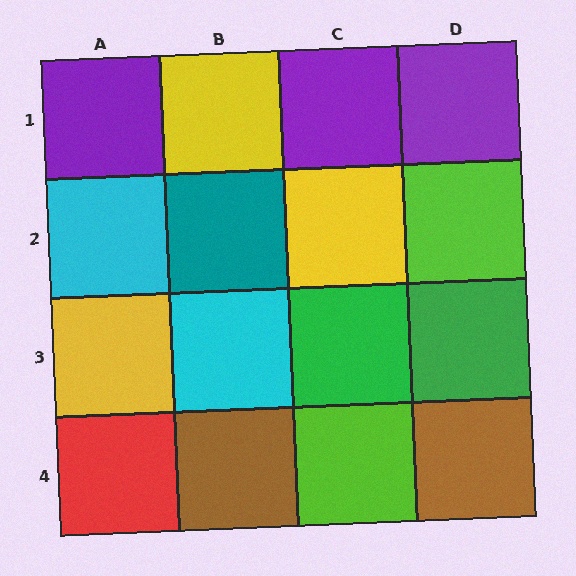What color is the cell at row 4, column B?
Brown.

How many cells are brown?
2 cells are brown.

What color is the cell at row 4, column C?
Lime.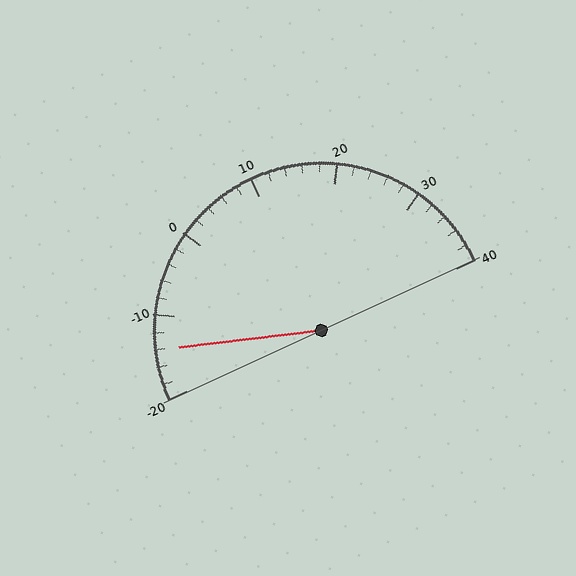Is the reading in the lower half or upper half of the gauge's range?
The reading is in the lower half of the range (-20 to 40).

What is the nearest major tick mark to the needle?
The nearest major tick mark is -10.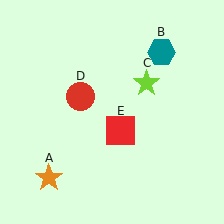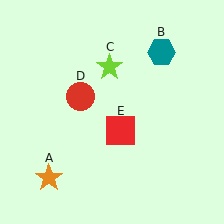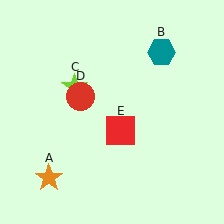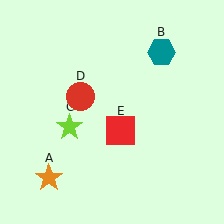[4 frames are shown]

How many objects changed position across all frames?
1 object changed position: lime star (object C).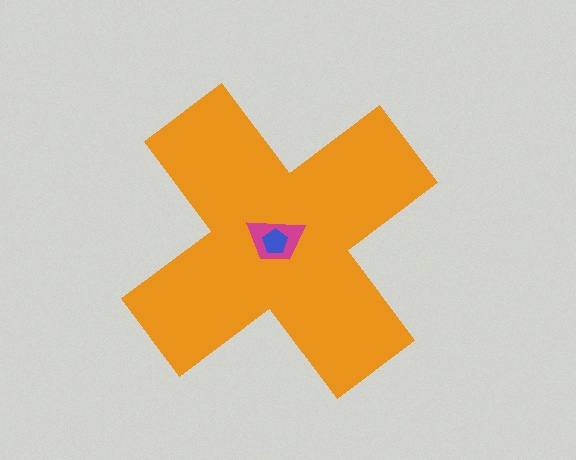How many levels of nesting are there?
3.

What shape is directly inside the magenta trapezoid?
The blue pentagon.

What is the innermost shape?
The blue pentagon.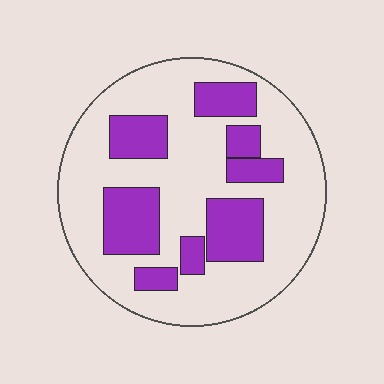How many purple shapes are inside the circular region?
8.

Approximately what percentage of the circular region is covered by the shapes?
Approximately 30%.